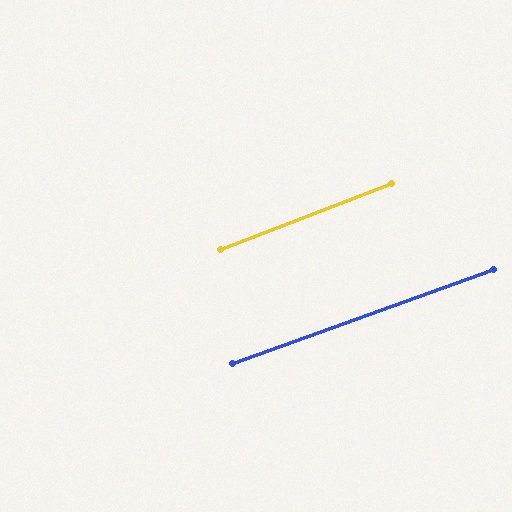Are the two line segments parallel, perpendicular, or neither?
Parallel — their directions differ by only 1.2°.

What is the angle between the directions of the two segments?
Approximately 1 degree.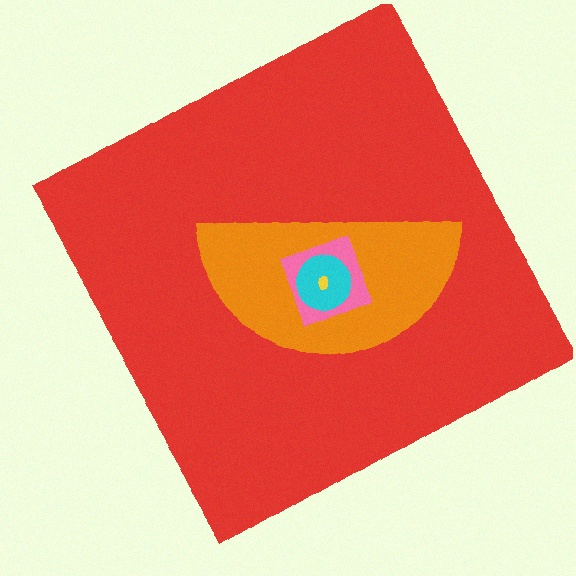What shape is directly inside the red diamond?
The orange semicircle.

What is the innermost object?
The yellow ellipse.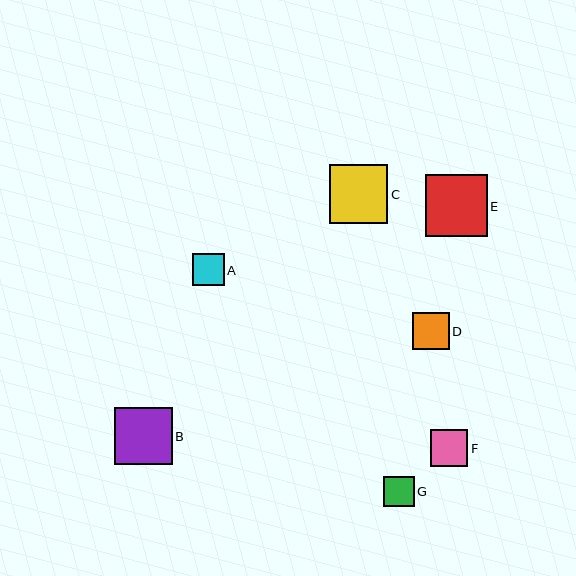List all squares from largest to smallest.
From largest to smallest: E, C, B, F, D, A, G.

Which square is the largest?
Square E is the largest with a size of approximately 62 pixels.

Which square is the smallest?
Square G is the smallest with a size of approximately 30 pixels.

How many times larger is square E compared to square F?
Square E is approximately 1.6 times the size of square F.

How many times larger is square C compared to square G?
Square C is approximately 1.9 times the size of square G.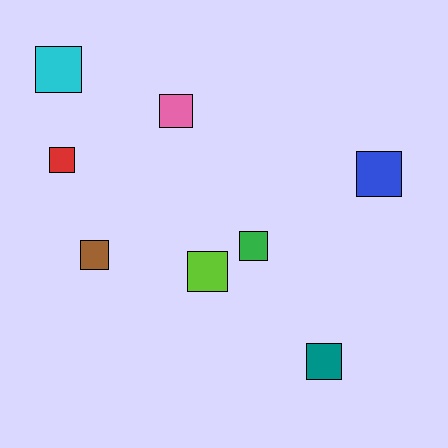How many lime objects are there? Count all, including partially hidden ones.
There is 1 lime object.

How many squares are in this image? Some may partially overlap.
There are 8 squares.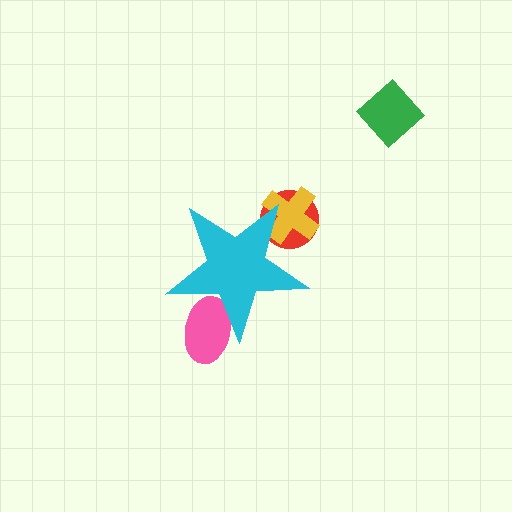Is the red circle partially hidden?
Yes, the red circle is partially hidden behind the cyan star.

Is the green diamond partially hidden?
No, the green diamond is fully visible.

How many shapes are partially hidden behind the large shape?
3 shapes are partially hidden.